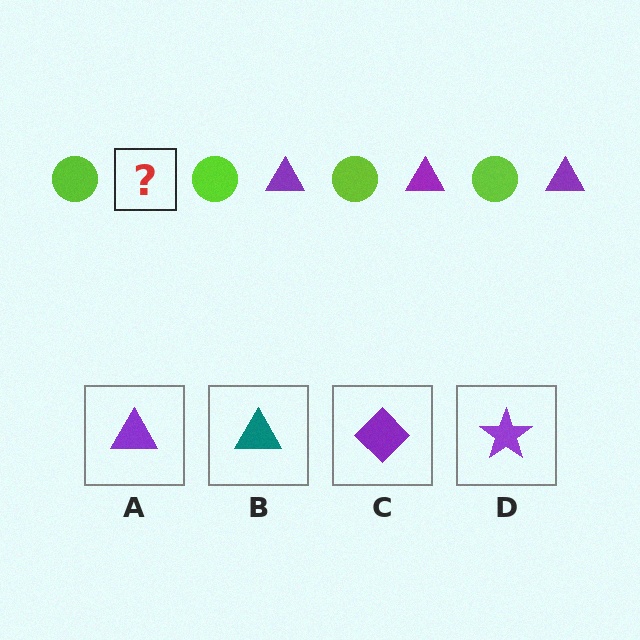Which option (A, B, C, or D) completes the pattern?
A.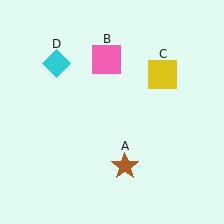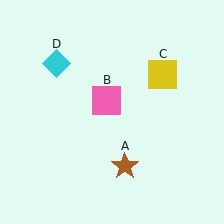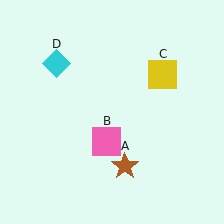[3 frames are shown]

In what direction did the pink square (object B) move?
The pink square (object B) moved down.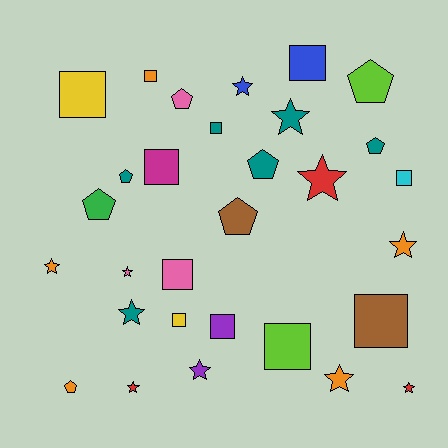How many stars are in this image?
There are 11 stars.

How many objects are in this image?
There are 30 objects.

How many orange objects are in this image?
There are 5 orange objects.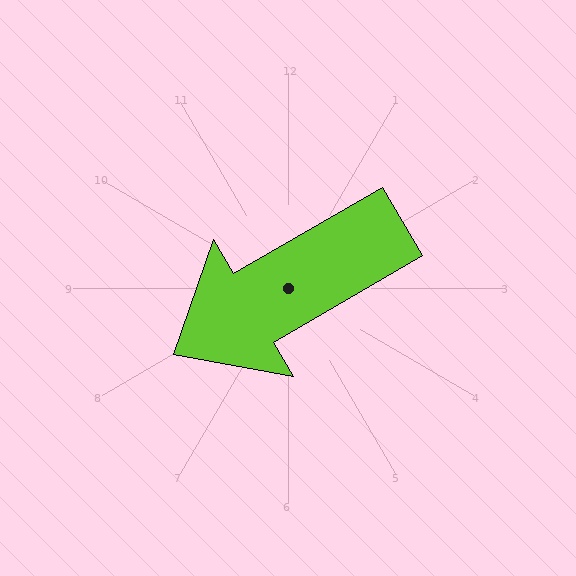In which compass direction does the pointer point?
Southwest.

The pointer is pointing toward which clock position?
Roughly 8 o'clock.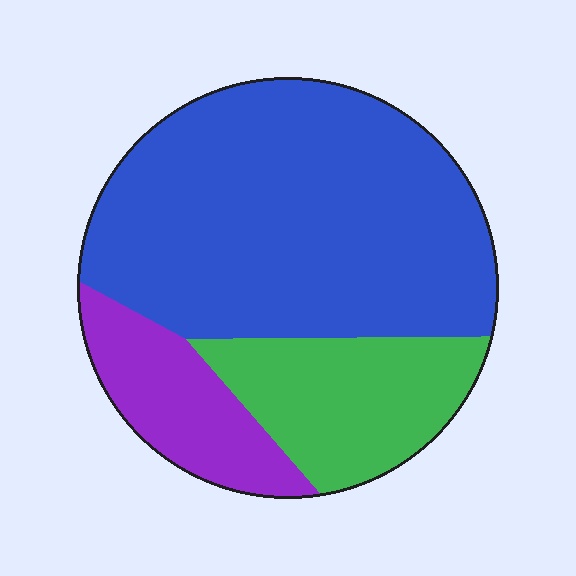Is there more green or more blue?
Blue.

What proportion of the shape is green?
Green covers about 20% of the shape.